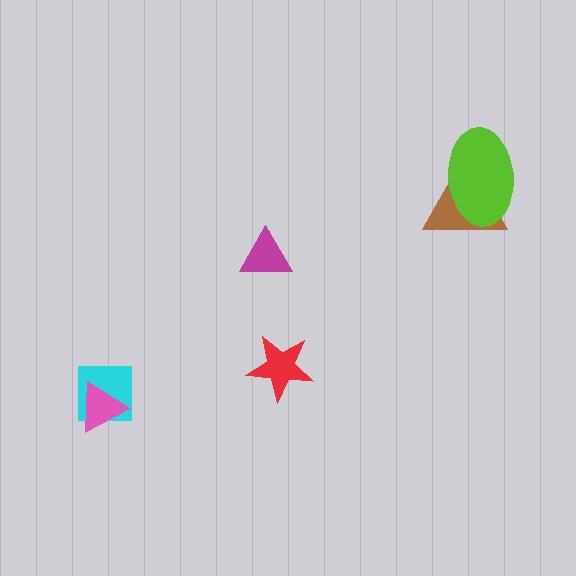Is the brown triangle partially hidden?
Yes, it is partially covered by another shape.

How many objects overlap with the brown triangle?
1 object overlaps with the brown triangle.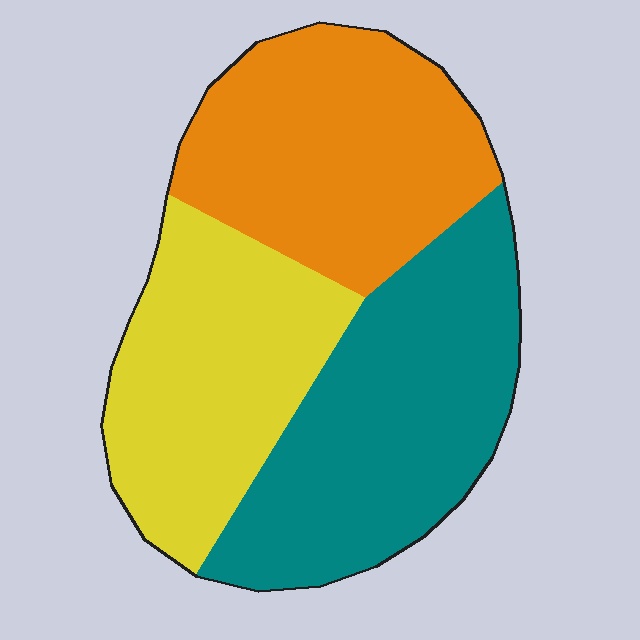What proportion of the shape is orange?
Orange takes up between a sixth and a third of the shape.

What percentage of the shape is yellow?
Yellow takes up about one third (1/3) of the shape.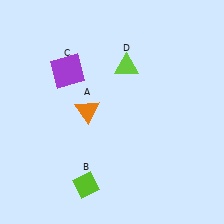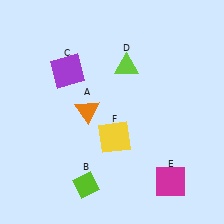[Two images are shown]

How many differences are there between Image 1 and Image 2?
There are 2 differences between the two images.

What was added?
A magenta square (E), a yellow square (F) were added in Image 2.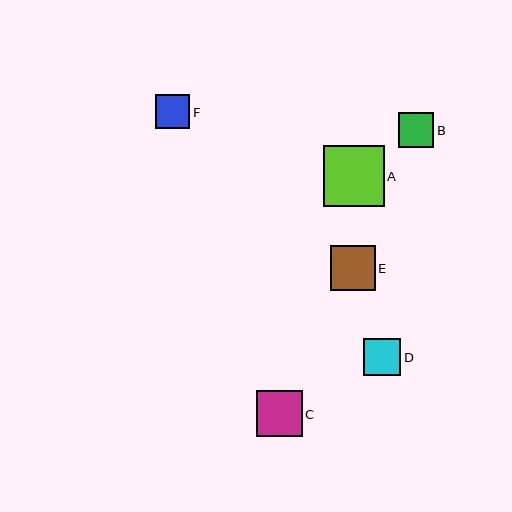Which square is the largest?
Square A is the largest with a size of approximately 60 pixels.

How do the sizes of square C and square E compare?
Square C and square E are approximately the same size.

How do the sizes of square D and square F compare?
Square D and square F are approximately the same size.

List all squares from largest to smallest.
From largest to smallest: A, C, E, D, B, F.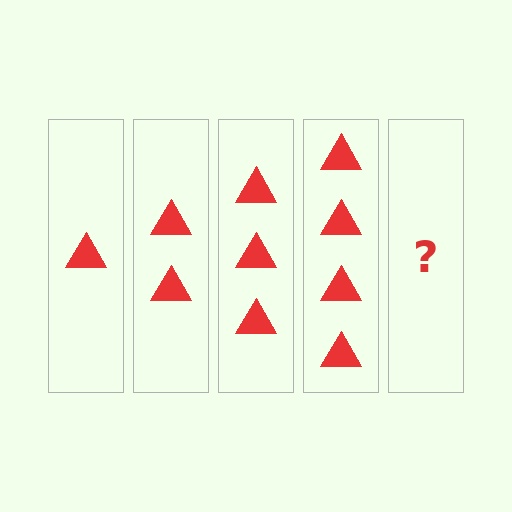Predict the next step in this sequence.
The next step is 5 triangles.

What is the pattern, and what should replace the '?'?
The pattern is that each step adds one more triangle. The '?' should be 5 triangles.